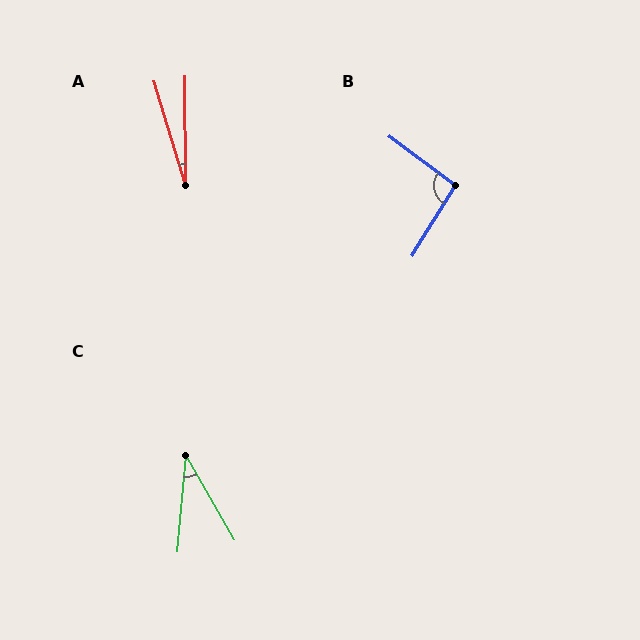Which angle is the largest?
B, at approximately 95 degrees.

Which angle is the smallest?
A, at approximately 16 degrees.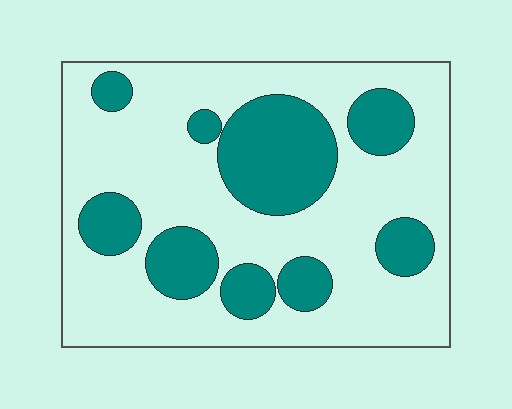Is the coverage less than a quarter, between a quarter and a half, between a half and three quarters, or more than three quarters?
Between a quarter and a half.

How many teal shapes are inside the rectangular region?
9.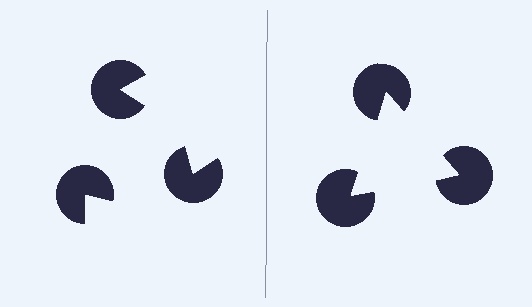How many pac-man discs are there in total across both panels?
6 — 3 on each side.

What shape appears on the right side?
An illusory triangle.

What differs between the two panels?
The pac-man discs are positioned identically on both sides; only the wedge orientations differ. On the right they align to a triangle; on the left they are misaligned.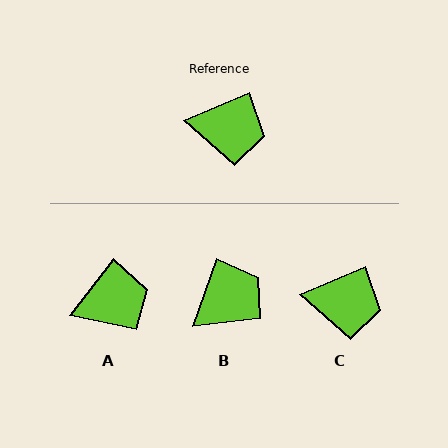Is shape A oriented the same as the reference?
No, it is off by about 30 degrees.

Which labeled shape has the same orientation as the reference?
C.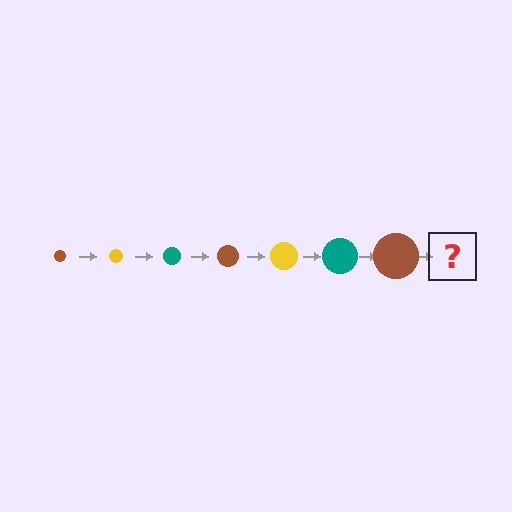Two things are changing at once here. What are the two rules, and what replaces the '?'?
The two rules are that the circle grows larger each step and the color cycles through brown, yellow, and teal. The '?' should be a yellow circle, larger than the previous one.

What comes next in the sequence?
The next element should be a yellow circle, larger than the previous one.